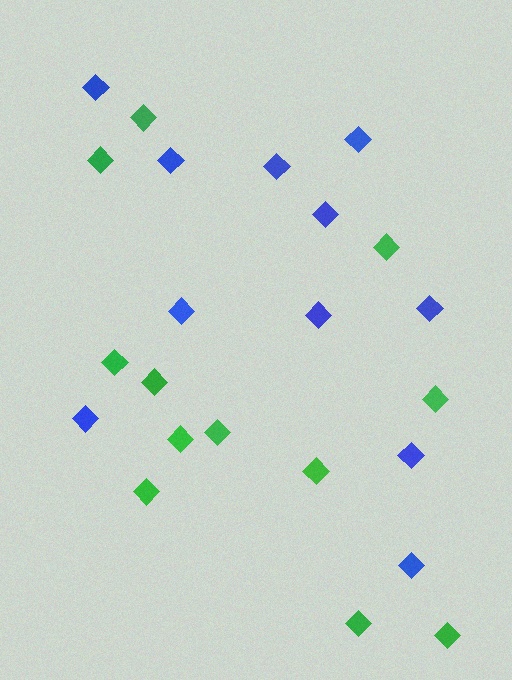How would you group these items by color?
There are 2 groups: one group of blue diamonds (11) and one group of green diamonds (12).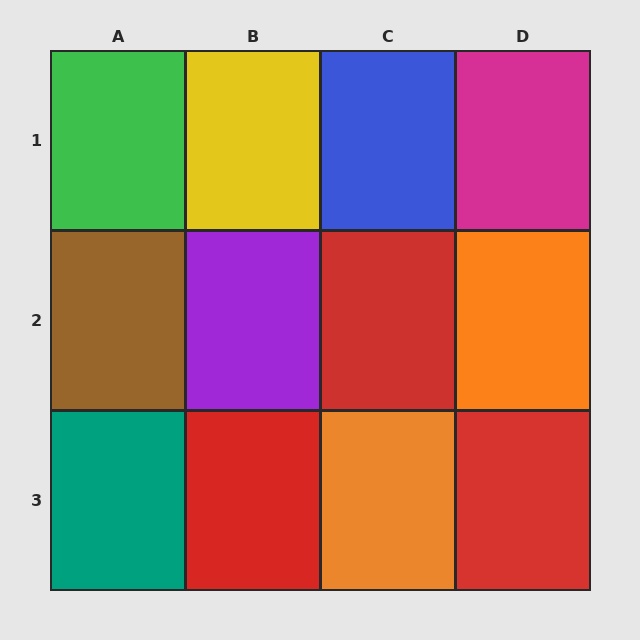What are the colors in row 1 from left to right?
Green, yellow, blue, magenta.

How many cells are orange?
2 cells are orange.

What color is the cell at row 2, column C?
Red.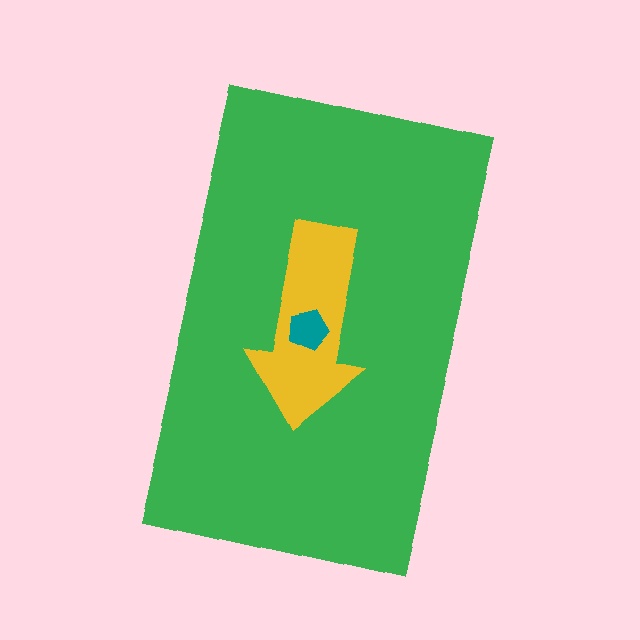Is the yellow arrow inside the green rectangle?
Yes.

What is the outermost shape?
The green rectangle.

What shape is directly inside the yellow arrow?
The teal pentagon.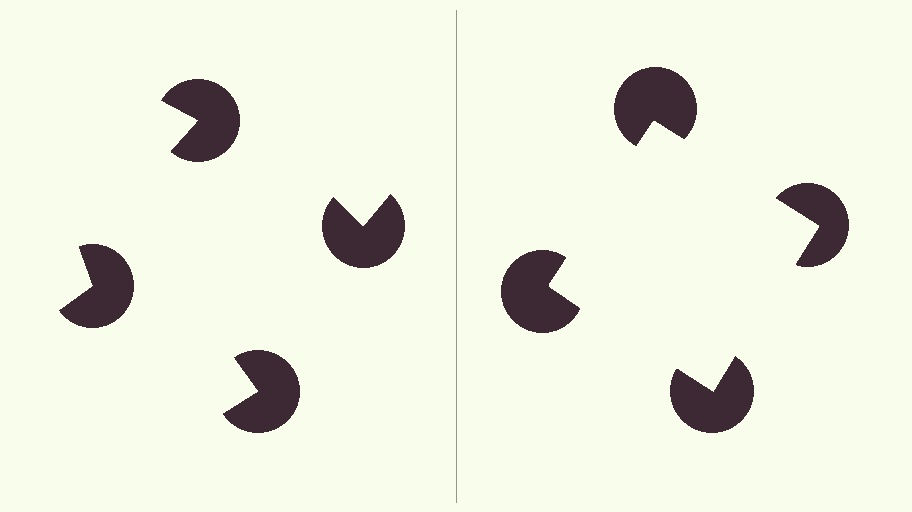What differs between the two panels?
The pac-man discs are positioned identically on both sides; only the wedge orientations differ. On the right they align to a square; on the left they are misaligned.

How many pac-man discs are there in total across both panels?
8 — 4 on each side.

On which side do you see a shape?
An illusory square appears on the right side. On the left side the wedge cuts are rotated, so no coherent shape forms.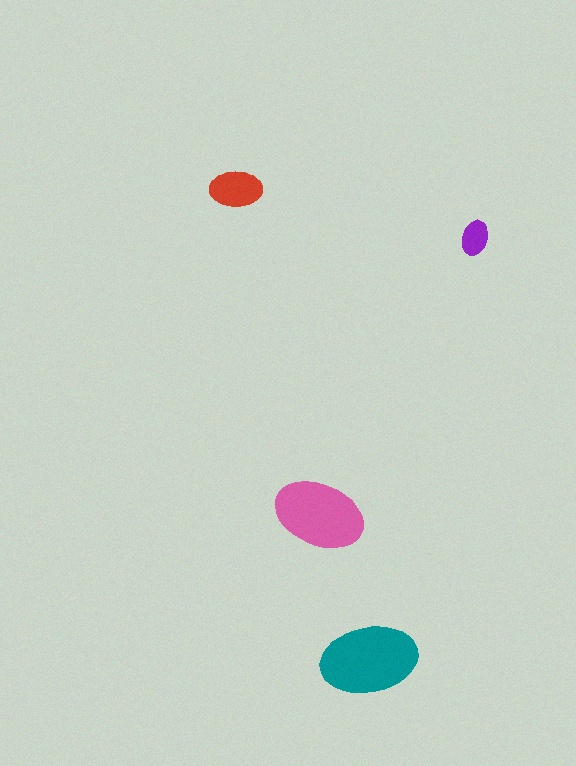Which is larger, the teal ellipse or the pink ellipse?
The teal one.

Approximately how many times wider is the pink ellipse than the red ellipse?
About 1.5 times wider.